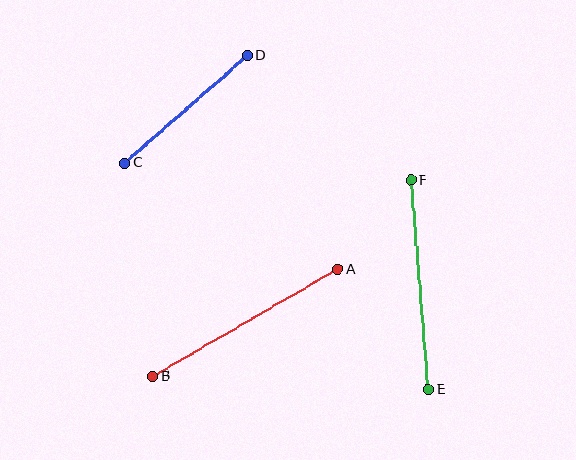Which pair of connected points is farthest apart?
Points A and B are farthest apart.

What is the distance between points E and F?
The distance is approximately 210 pixels.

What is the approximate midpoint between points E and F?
The midpoint is at approximately (420, 285) pixels.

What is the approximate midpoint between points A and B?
The midpoint is at approximately (246, 323) pixels.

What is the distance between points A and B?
The distance is approximately 214 pixels.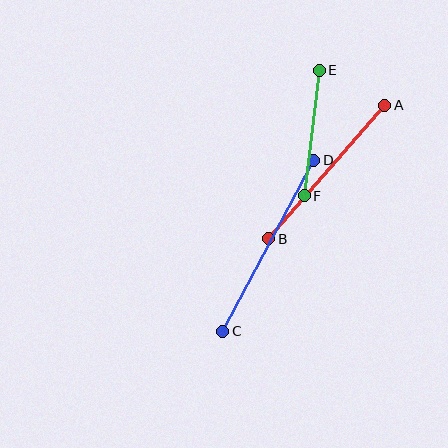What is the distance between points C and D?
The distance is approximately 194 pixels.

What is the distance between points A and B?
The distance is approximately 177 pixels.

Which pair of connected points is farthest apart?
Points C and D are farthest apart.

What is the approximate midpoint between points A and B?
The midpoint is at approximately (327, 172) pixels.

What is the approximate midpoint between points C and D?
The midpoint is at approximately (268, 246) pixels.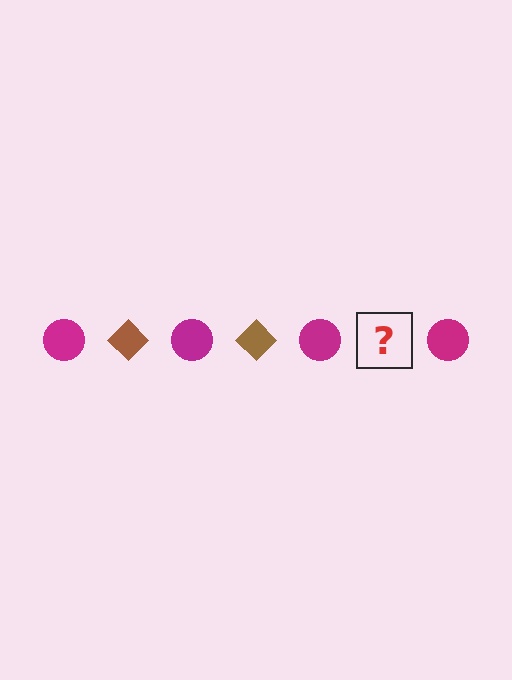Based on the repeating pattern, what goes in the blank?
The blank should be a brown diamond.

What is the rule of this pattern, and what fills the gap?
The rule is that the pattern alternates between magenta circle and brown diamond. The gap should be filled with a brown diamond.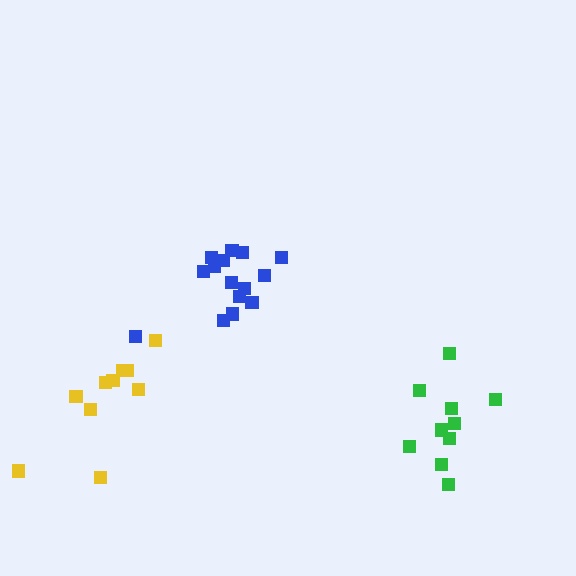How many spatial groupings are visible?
There are 3 spatial groupings.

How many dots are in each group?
Group 1: 10 dots, Group 2: 10 dots, Group 3: 15 dots (35 total).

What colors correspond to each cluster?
The clusters are colored: green, yellow, blue.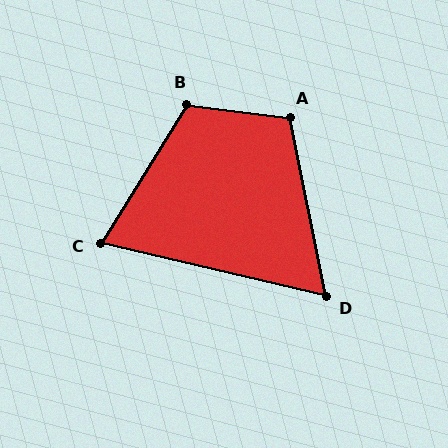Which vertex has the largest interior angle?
B, at approximately 114 degrees.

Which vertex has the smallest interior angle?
D, at approximately 66 degrees.